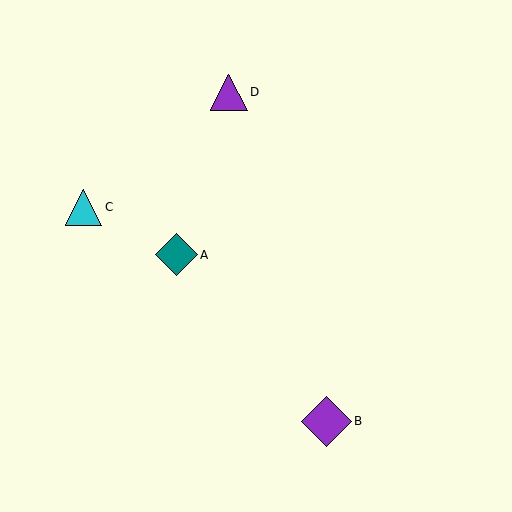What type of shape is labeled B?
Shape B is a purple diamond.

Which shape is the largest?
The purple diamond (labeled B) is the largest.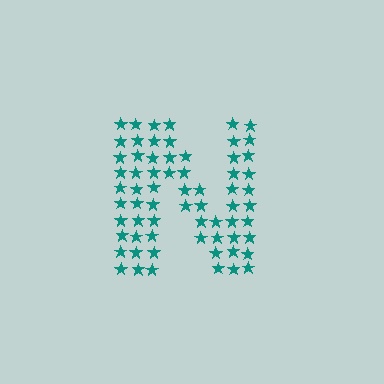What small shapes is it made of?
It is made of small stars.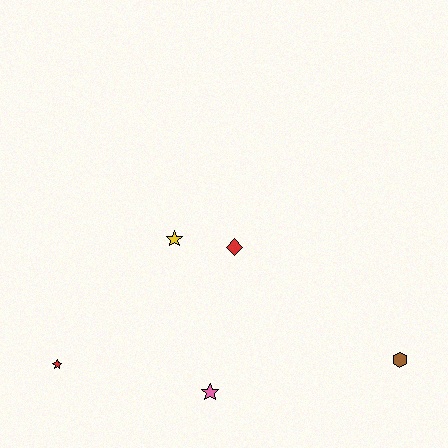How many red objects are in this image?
There are 2 red objects.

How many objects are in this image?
There are 5 objects.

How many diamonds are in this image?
There is 1 diamond.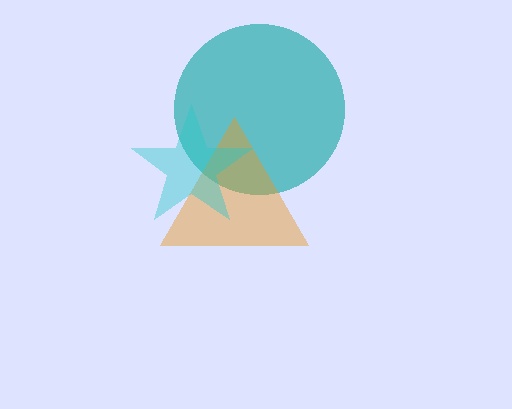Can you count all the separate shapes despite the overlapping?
Yes, there are 3 separate shapes.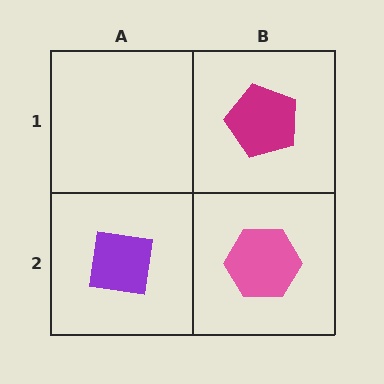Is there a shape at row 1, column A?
No, that cell is empty.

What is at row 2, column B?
A pink hexagon.